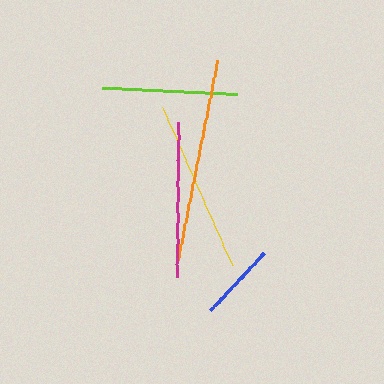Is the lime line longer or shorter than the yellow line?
The yellow line is longer than the lime line.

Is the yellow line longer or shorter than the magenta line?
The yellow line is longer than the magenta line.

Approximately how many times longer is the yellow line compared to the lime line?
The yellow line is approximately 1.3 times the length of the lime line.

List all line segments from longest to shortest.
From longest to shortest: orange, yellow, magenta, lime, blue.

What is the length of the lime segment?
The lime segment is approximately 136 pixels long.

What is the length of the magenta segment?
The magenta segment is approximately 155 pixels long.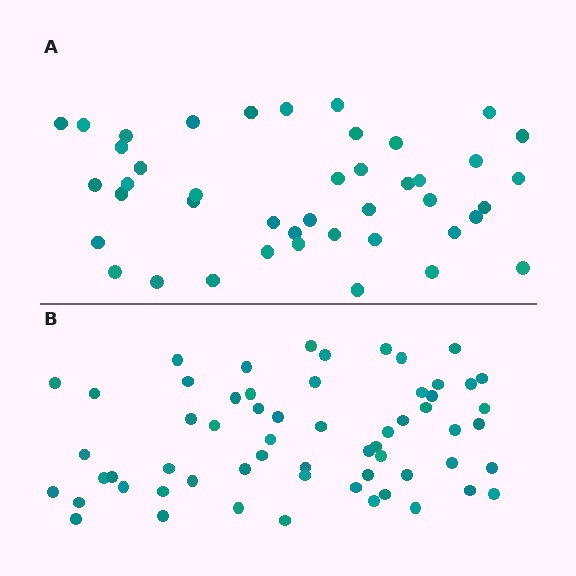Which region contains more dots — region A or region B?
Region B (the bottom region) has more dots.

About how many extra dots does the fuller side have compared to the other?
Region B has approximately 15 more dots than region A.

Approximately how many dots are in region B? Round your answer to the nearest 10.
About 60 dots.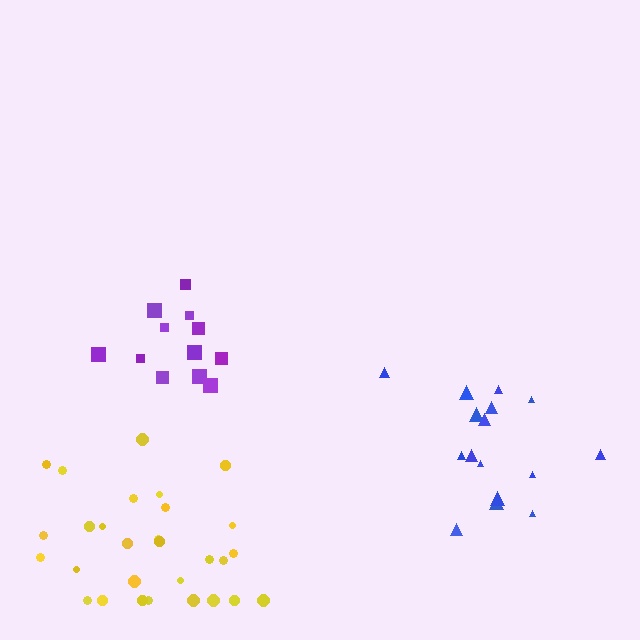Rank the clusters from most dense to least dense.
yellow, purple, blue.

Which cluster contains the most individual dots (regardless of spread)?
Yellow (30).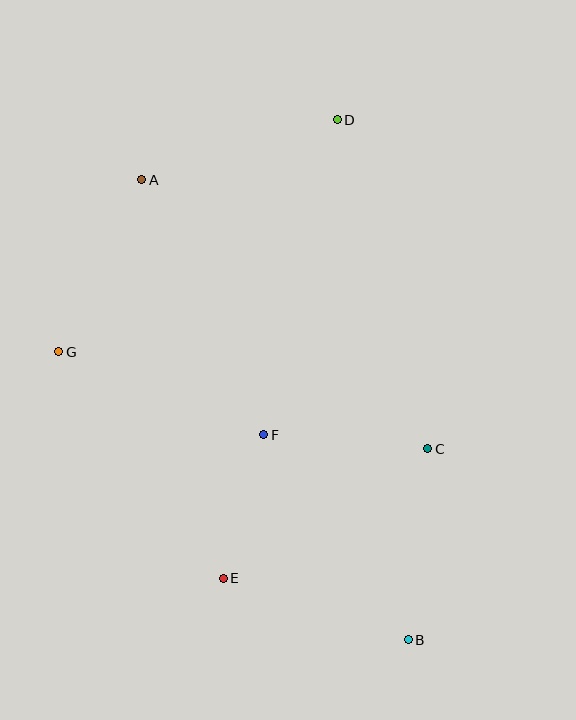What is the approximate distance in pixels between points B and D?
The distance between B and D is approximately 525 pixels.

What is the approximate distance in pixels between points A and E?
The distance between A and E is approximately 407 pixels.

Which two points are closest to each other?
Points E and F are closest to each other.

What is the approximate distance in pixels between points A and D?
The distance between A and D is approximately 204 pixels.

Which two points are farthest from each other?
Points A and B are farthest from each other.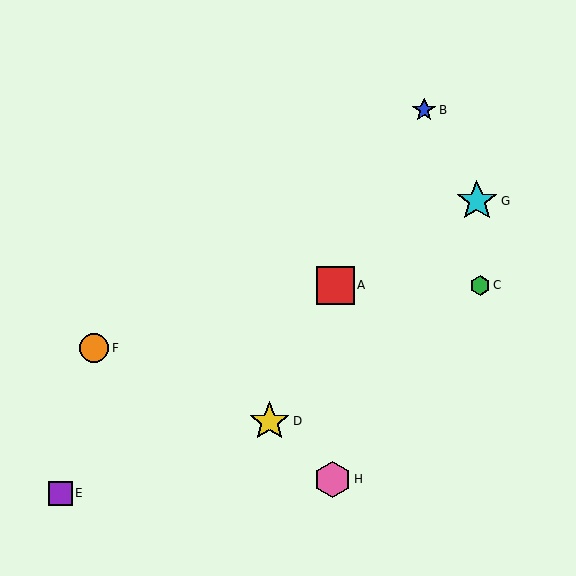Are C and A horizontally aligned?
Yes, both are at y≈285.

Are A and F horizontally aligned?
No, A is at y≈285 and F is at y≈348.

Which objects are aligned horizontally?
Objects A, C are aligned horizontally.